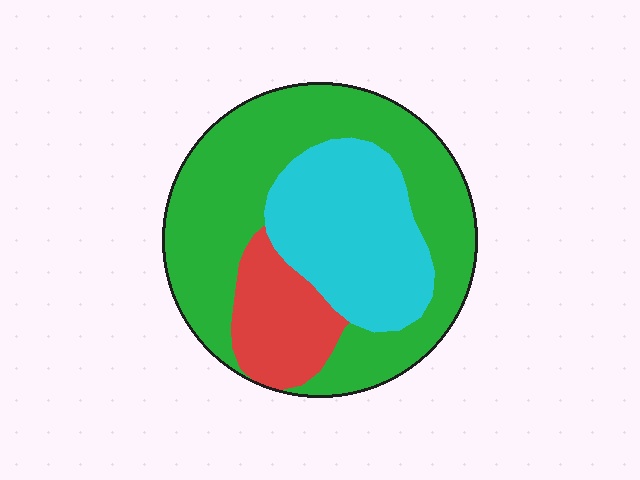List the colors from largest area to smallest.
From largest to smallest: green, cyan, red.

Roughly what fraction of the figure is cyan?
Cyan covers around 30% of the figure.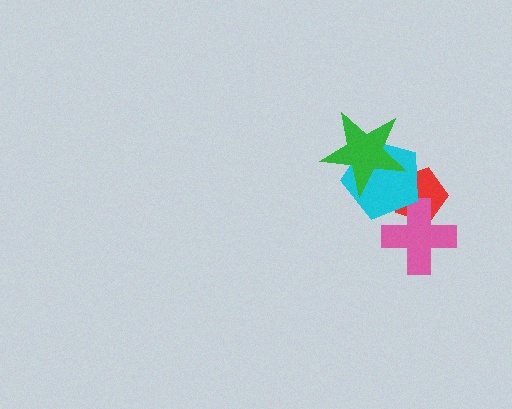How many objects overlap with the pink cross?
2 objects overlap with the pink cross.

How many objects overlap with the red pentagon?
2 objects overlap with the red pentagon.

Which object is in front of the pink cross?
The cyan pentagon is in front of the pink cross.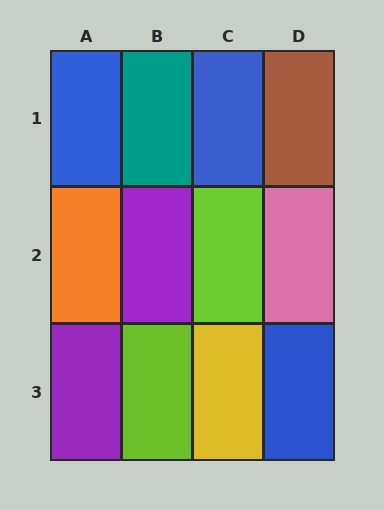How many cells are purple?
2 cells are purple.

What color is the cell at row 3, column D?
Blue.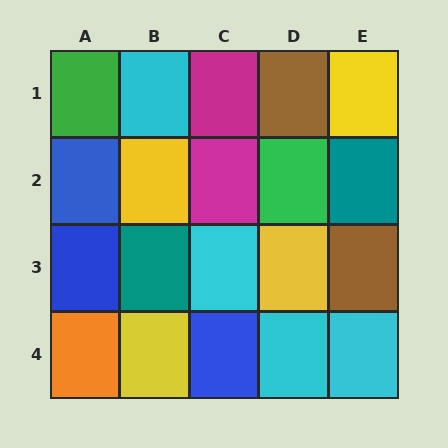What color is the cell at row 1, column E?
Yellow.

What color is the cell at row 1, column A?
Green.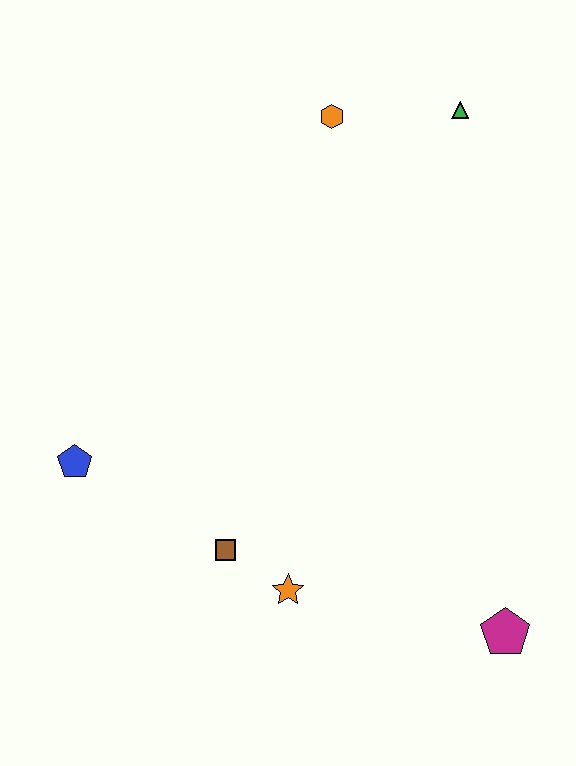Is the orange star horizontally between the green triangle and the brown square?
Yes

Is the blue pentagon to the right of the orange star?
No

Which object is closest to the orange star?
The brown square is closest to the orange star.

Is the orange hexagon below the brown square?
No